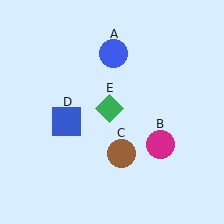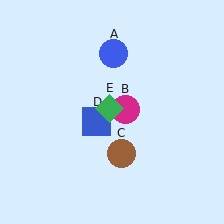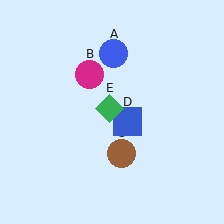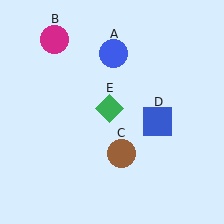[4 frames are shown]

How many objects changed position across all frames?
2 objects changed position: magenta circle (object B), blue square (object D).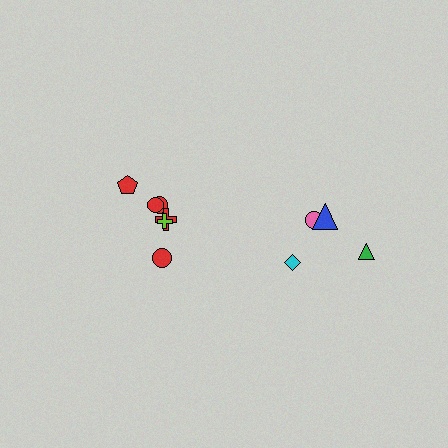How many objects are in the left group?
There are 6 objects.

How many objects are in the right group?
There are 4 objects.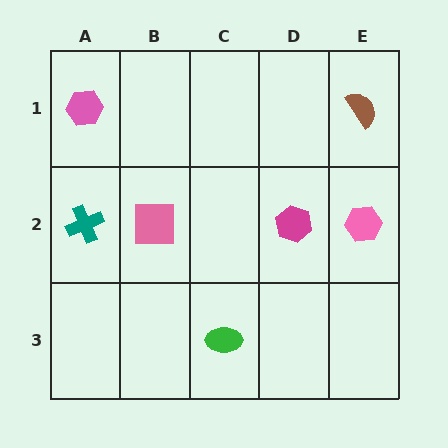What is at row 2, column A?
A teal cross.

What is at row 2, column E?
A pink hexagon.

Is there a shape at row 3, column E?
No, that cell is empty.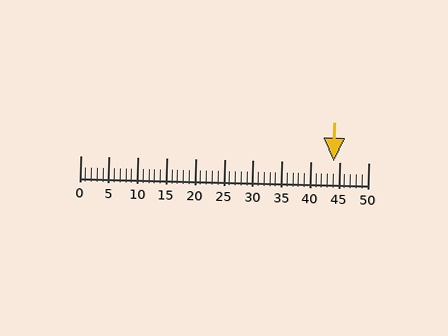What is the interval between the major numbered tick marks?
The major tick marks are spaced 5 units apart.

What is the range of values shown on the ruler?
The ruler shows values from 0 to 50.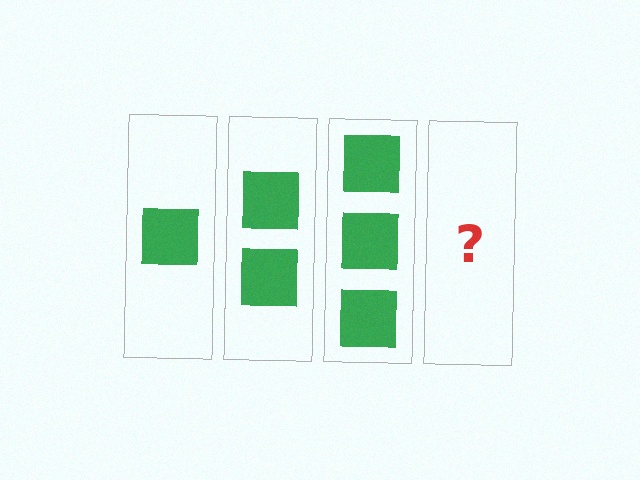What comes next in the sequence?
The next element should be 4 squares.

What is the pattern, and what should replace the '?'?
The pattern is that each step adds one more square. The '?' should be 4 squares.